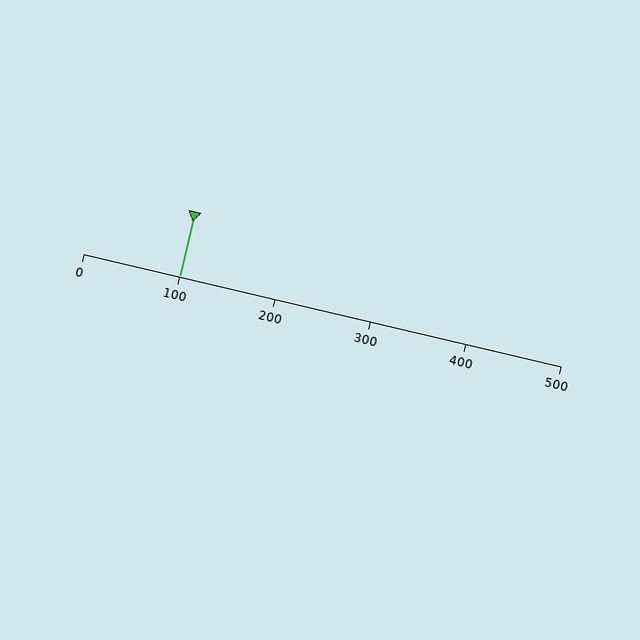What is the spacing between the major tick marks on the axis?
The major ticks are spaced 100 apart.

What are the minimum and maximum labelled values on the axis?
The axis runs from 0 to 500.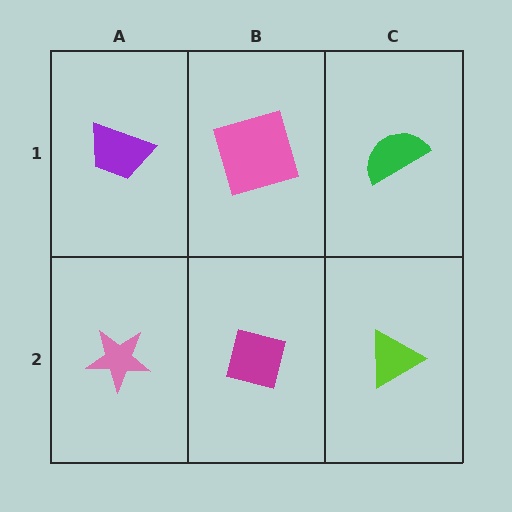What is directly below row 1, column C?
A lime triangle.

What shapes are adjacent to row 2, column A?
A purple trapezoid (row 1, column A), a magenta square (row 2, column B).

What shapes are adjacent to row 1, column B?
A magenta square (row 2, column B), a purple trapezoid (row 1, column A), a green semicircle (row 1, column C).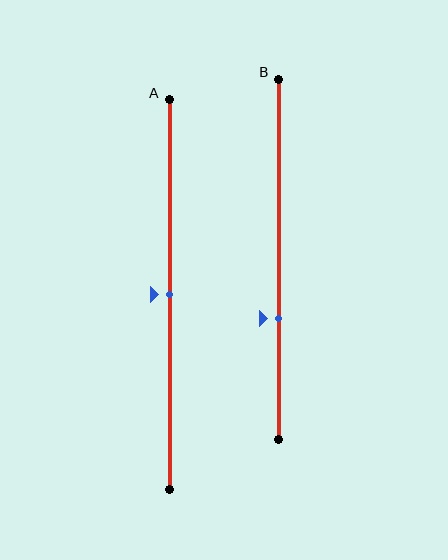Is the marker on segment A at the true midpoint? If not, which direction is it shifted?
Yes, the marker on segment A is at the true midpoint.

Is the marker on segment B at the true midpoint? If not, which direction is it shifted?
No, the marker on segment B is shifted downward by about 16% of the segment length.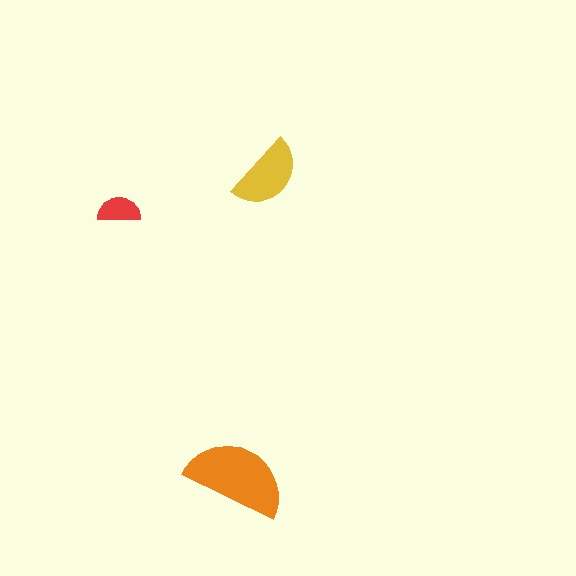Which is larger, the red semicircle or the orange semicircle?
The orange one.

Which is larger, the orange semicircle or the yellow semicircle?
The orange one.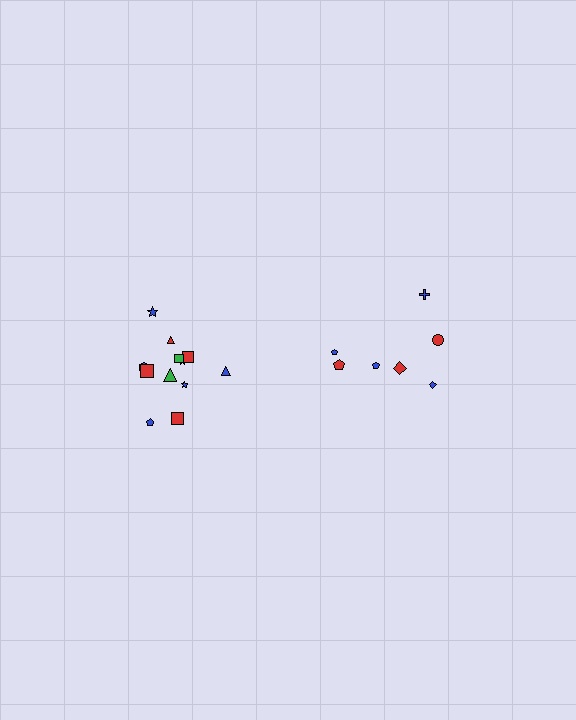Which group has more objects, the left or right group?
The left group.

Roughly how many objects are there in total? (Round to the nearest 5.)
Roughly 20 objects in total.